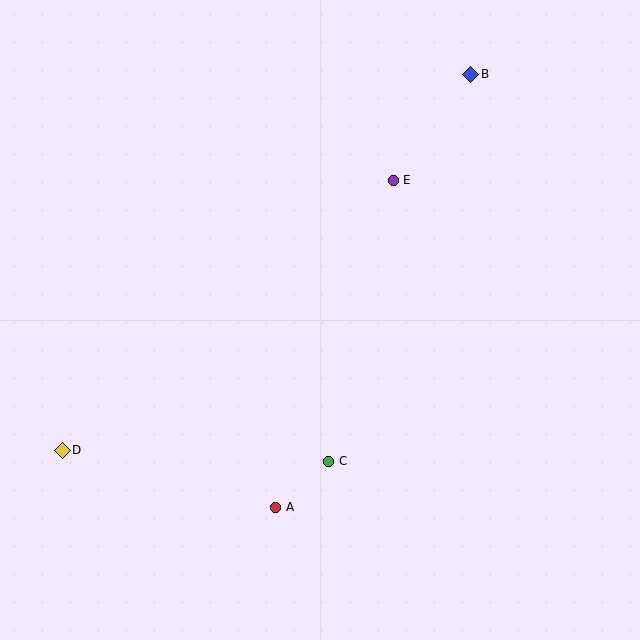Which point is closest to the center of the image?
Point C at (329, 461) is closest to the center.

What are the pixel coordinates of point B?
Point B is at (471, 74).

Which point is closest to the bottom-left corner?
Point D is closest to the bottom-left corner.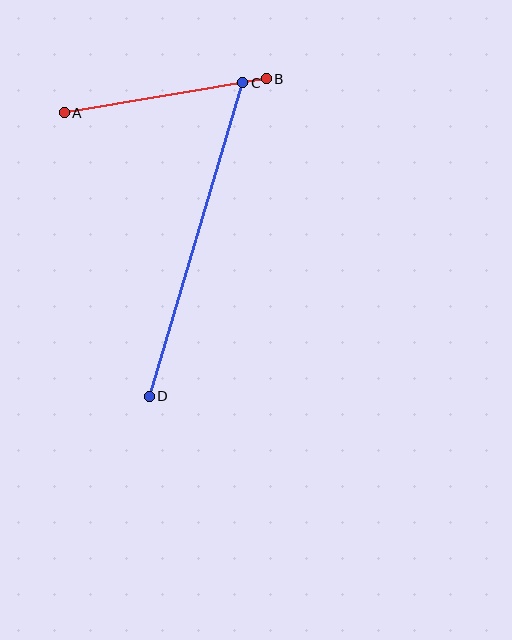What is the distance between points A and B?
The distance is approximately 205 pixels.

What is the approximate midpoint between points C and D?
The midpoint is at approximately (196, 239) pixels.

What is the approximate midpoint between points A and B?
The midpoint is at approximately (165, 96) pixels.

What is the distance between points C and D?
The distance is approximately 327 pixels.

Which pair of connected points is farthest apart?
Points C and D are farthest apart.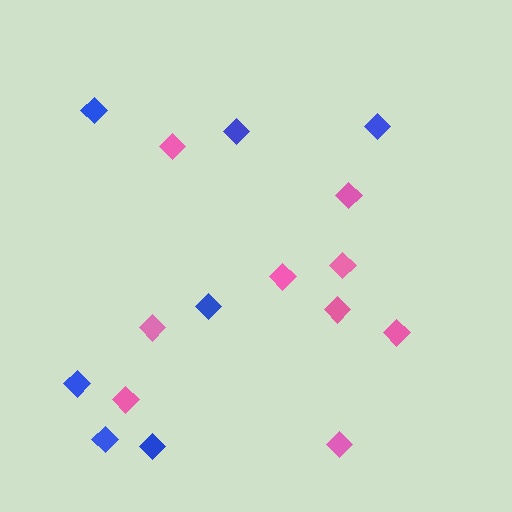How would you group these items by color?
There are 2 groups: one group of pink diamonds (9) and one group of blue diamonds (7).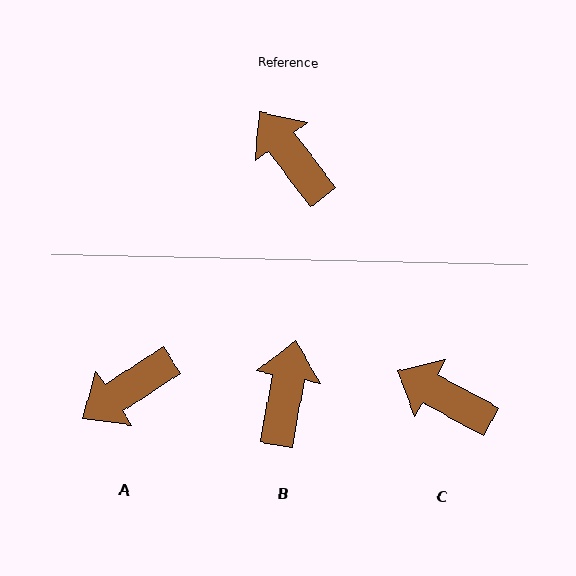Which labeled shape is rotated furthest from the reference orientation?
A, about 87 degrees away.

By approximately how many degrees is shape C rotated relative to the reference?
Approximately 25 degrees counter-clockwise.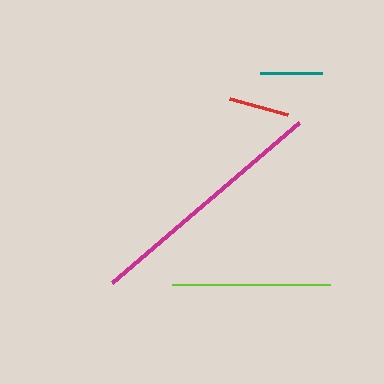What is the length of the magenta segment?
The magenta segment is approximately 247 pixels long.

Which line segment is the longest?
The magenta line is the longest at approximately 247 pixels.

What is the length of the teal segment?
The teal segment is approximately 62 pixels long.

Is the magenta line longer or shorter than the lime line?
The magenta line is longer than the lime line.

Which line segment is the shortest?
The red line is the shortest at approximately 60 pixels.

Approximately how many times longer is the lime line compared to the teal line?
The lime line is approximately 2.5 times the length of the teal line.